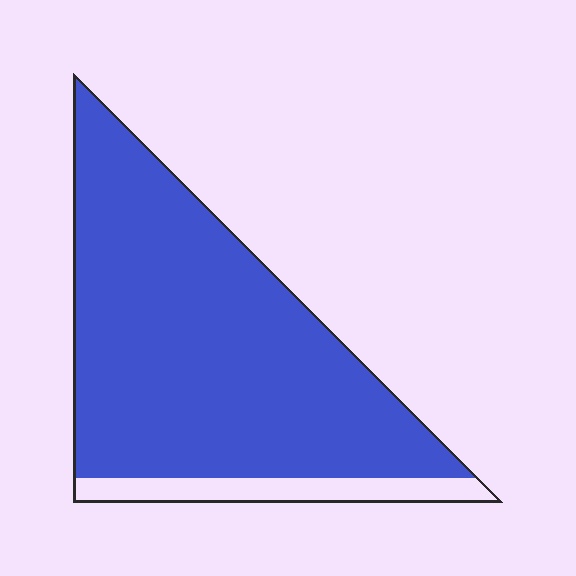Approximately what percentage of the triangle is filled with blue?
Approximately 90%.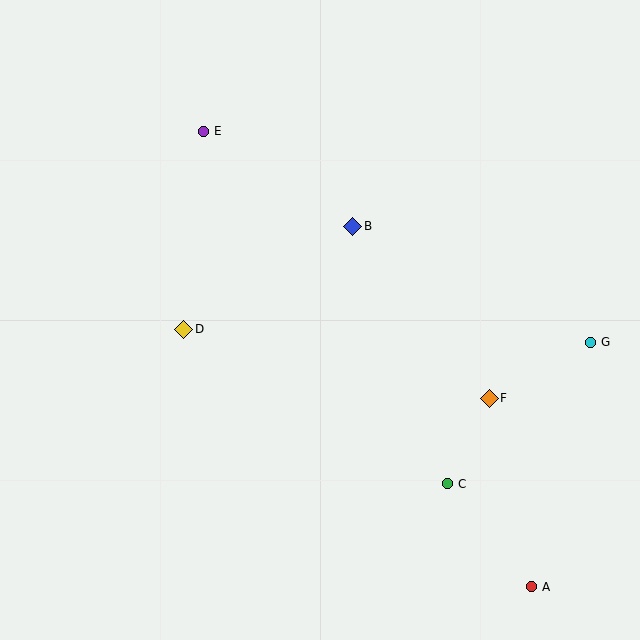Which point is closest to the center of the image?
Point B at (353, 226) is closest to the center.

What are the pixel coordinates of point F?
Point F is at (489, 398).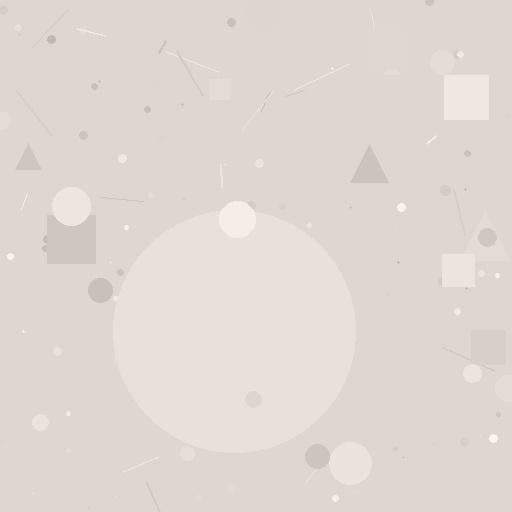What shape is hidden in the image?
A circle is hidden in the image.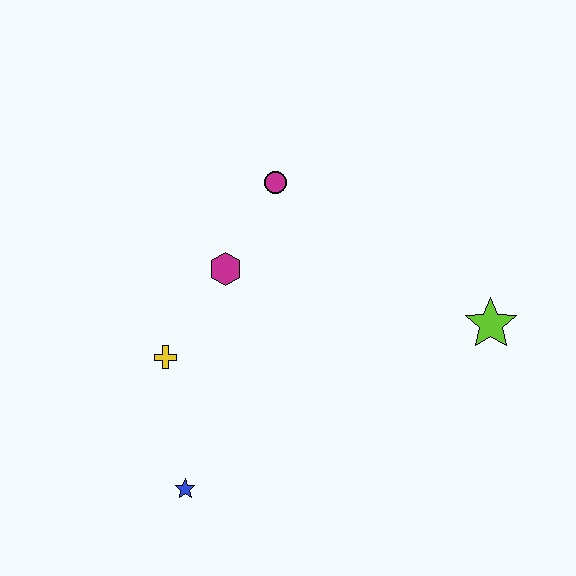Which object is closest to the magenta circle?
The magenta hexagon is closest to the magenta circle.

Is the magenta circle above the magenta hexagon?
Yes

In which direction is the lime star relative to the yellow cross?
The lime star is to the right of the yellow cross.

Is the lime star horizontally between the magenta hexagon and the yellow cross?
No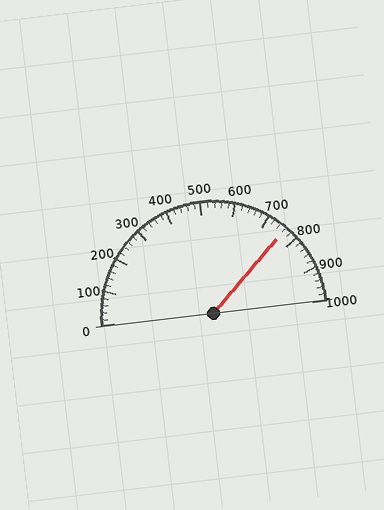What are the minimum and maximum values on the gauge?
The gauge ranges from 0 to 1000.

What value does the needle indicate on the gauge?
The needle indicates approximately 760.